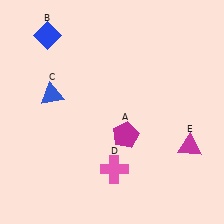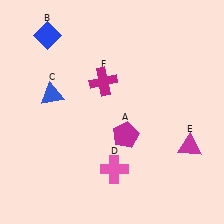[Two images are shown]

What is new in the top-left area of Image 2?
A magenta cross (F) was added in the top-left area of Image 2.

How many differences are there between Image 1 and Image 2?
There is 1 difference between the two images.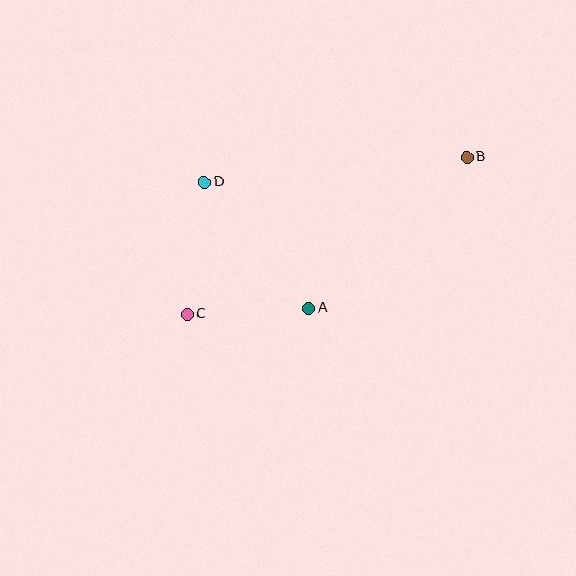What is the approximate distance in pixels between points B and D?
The distance between B and D is approximately 264 pixels.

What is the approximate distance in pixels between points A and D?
The distance between A and D is approximately 164 pixels.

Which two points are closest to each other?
Points A and C are closest to each other.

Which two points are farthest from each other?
Points B and C are farthest from each other.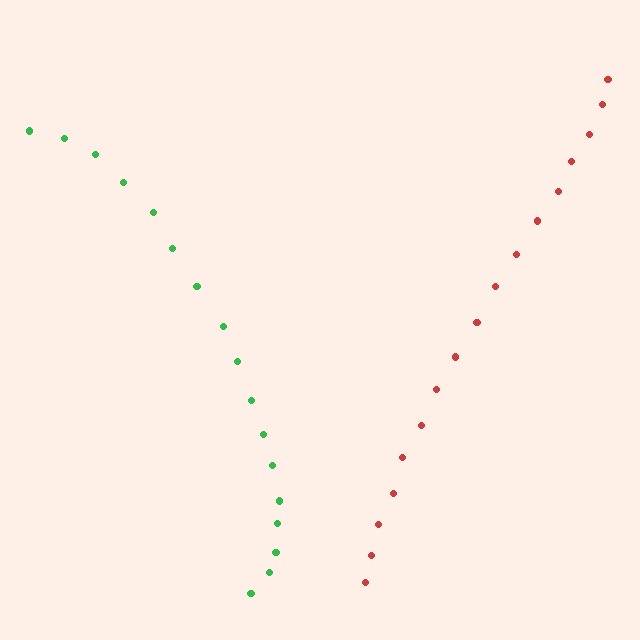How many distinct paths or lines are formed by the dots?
There are 2 distinct paths.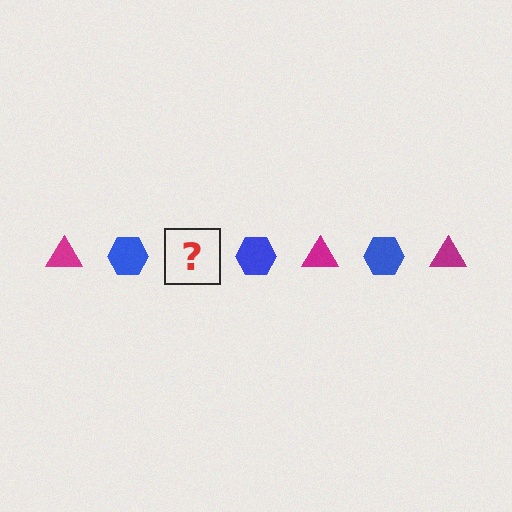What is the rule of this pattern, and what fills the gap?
The rule is that the pattern alternates between magenta triangle and blue hexagon. The gap should be filled with a magenta triangle.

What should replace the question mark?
The question mark should be replaced with a magenta triangle.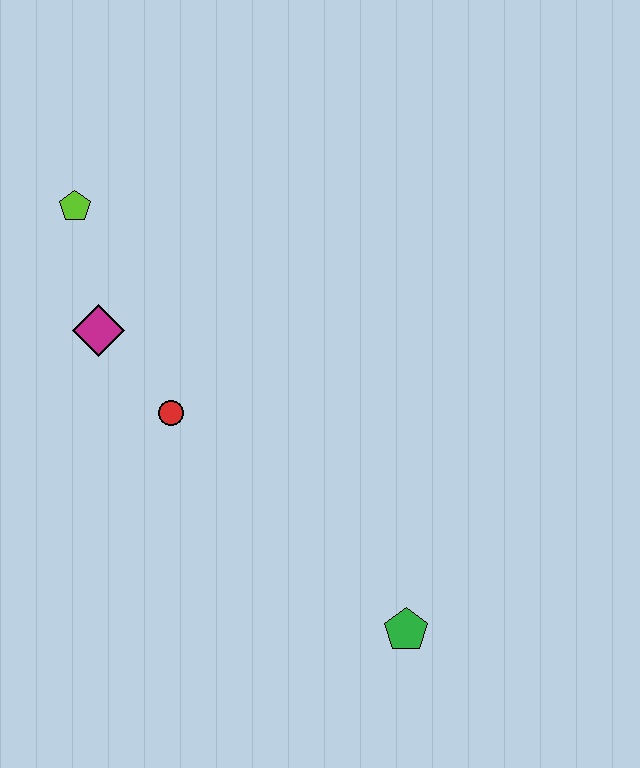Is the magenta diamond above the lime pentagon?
No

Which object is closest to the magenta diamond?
The red circle is closest to the magenta diamond.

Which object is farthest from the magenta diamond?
The green pentagon is farthest from the magenta diamond.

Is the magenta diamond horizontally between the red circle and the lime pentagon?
Yes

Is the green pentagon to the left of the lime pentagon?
No